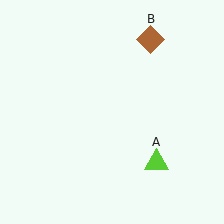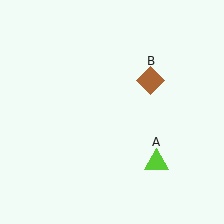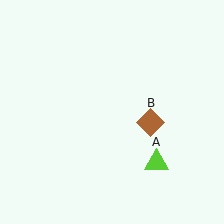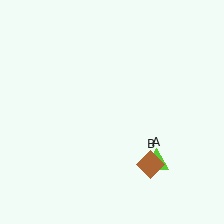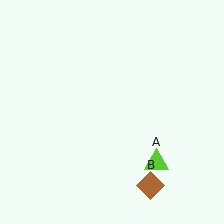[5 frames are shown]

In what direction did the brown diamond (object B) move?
The brown diamond (object B) moved down.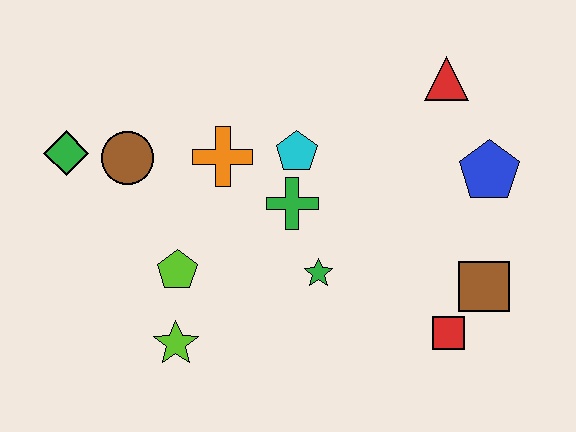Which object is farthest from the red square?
The green diamond is farthest from the red square.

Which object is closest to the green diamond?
The brown circle is closest to the green diamond.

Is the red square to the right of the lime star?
Yes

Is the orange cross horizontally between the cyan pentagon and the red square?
No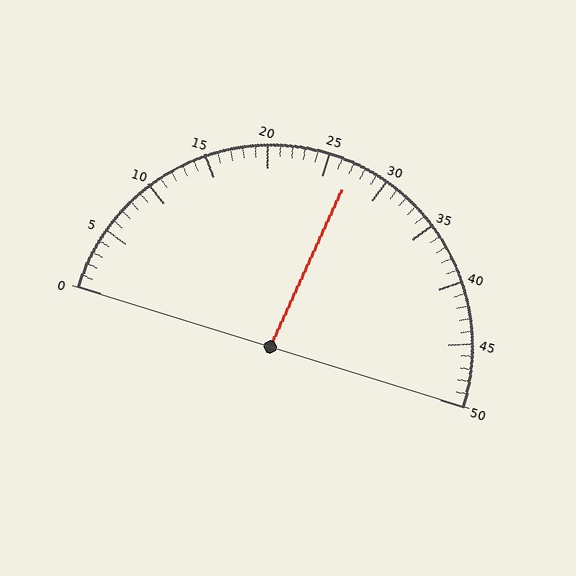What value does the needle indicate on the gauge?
The needle indicates approximately 27.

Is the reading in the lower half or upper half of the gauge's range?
The reading is in the upper half of the range (0 to 50).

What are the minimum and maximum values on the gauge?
The gauge ranges from 0 to 50.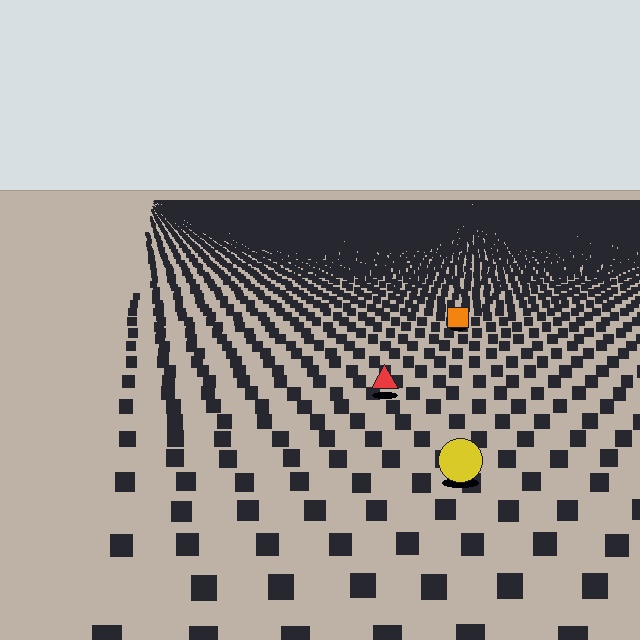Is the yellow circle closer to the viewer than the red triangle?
Yes. The yellow circle is closer — you can tell from the texture gradient: the ground texture is coarser near it.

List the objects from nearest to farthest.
From nearest to farthest: the yellow circle, the red triangle, the orange square.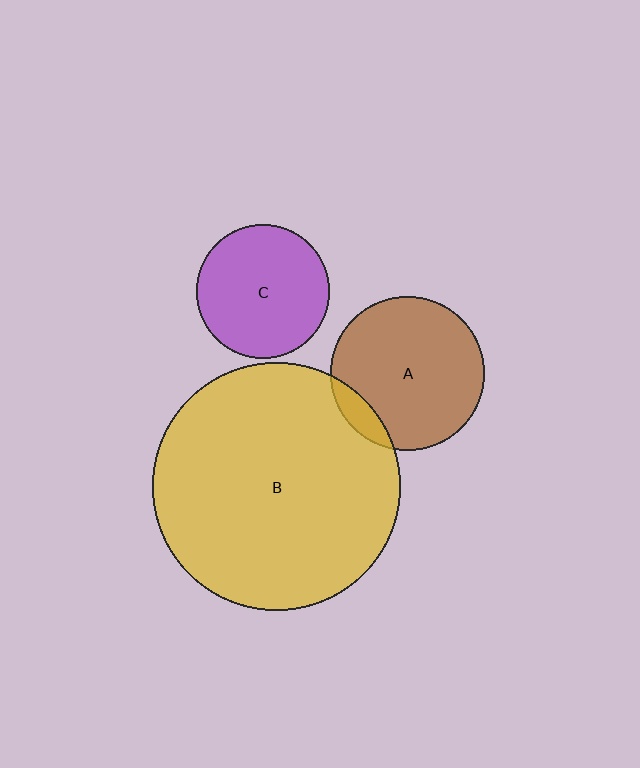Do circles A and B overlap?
Yes.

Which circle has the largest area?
Circle B (yellow).